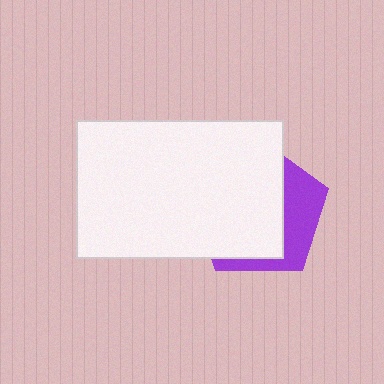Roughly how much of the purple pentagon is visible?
A small part of it is visible (roughly 33%).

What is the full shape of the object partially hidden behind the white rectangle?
The partially hidden object is a purple pentagon.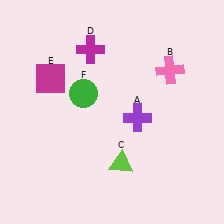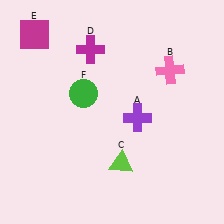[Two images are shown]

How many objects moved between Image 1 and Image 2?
1 object moved between the two images.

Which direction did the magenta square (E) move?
The magenta square (E) moved up.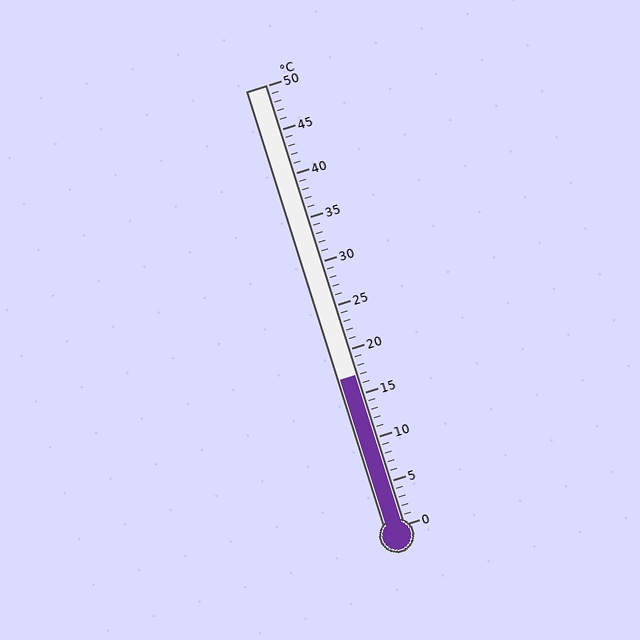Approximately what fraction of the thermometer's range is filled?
The thermometer is filled to approximately 35% of its range.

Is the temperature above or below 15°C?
The temperature is above 15°C.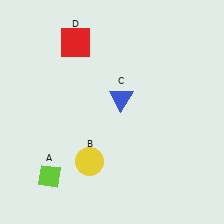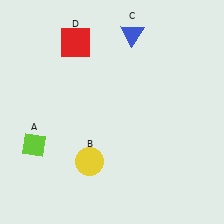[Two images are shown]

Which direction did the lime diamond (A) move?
The lime diamond (A) moved up.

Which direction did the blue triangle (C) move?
The blue triangle (C) moved up.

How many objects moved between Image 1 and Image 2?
2 objects moved between the two images.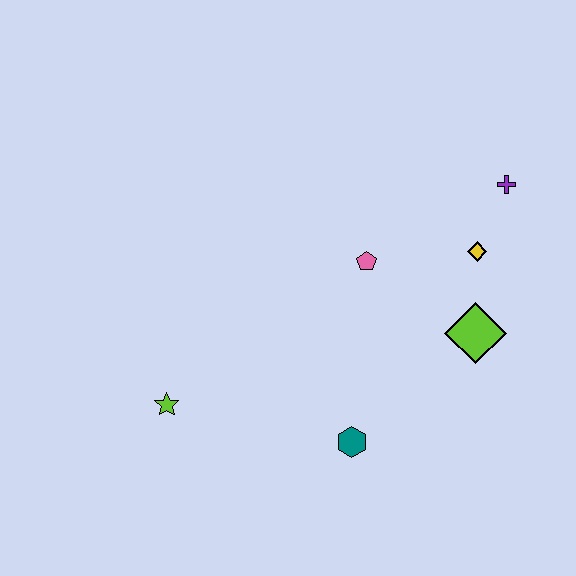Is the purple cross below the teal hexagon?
No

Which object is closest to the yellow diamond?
The purple cross is closest to the yellow diamond.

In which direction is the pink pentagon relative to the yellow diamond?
The pink pentagon is to the left of the yellow diamond.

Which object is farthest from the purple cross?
The lime star is farthest from the purple cross.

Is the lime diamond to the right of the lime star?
Yes